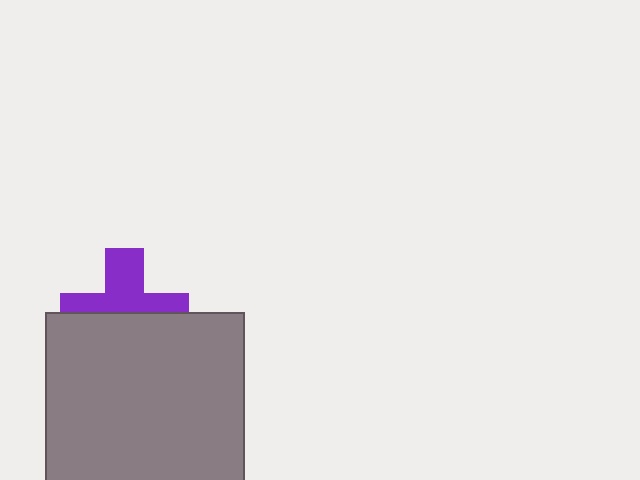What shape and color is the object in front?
The object in front is a gray square.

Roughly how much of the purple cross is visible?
About half of it is visible (roughly 48%).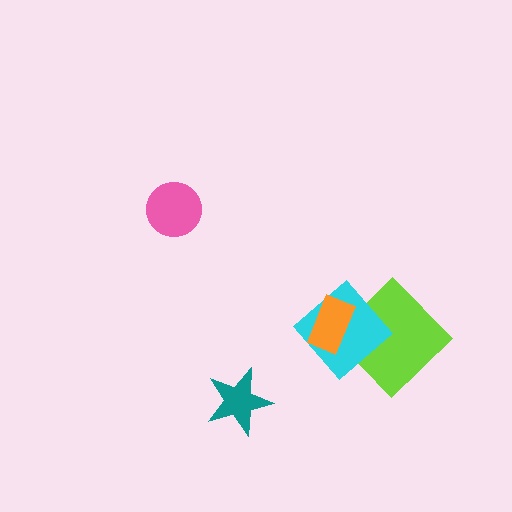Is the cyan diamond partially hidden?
Yes, it is partially covered by another shape.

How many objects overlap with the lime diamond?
1 object overlaps with the lime diamond.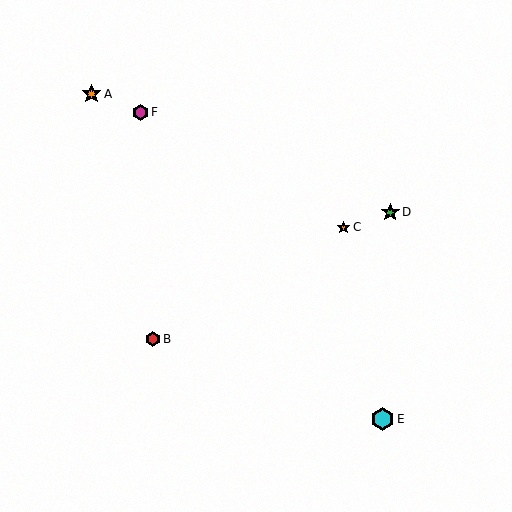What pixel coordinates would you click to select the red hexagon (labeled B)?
Click at (153, 339) to select the red hexagon B.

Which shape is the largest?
The cyan hexagon (labeled E) is the largest.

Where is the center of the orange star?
The center of the orange star is at (92, 94).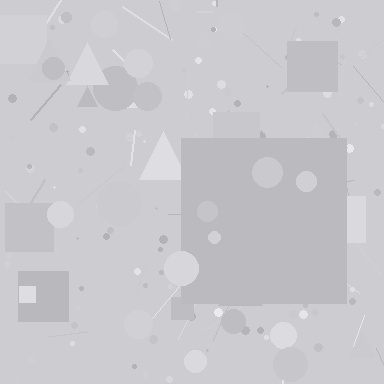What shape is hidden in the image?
A square is hidden in the image.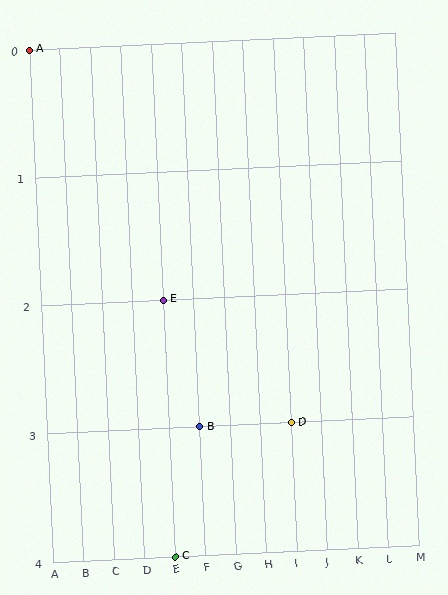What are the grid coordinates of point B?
Point B is at grid coordinates (F, 3).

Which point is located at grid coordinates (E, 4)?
Point C is at (E, 4).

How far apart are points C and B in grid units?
Points C and B are 1 column and 1 row apart (about 1.4 grid units diagonally).